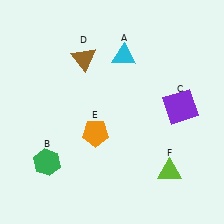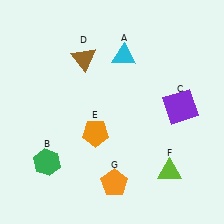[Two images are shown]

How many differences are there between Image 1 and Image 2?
There is 1 difference between the two images.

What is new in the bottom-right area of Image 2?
An orange pentagon (G) was added in the bottom-right area of Image 2.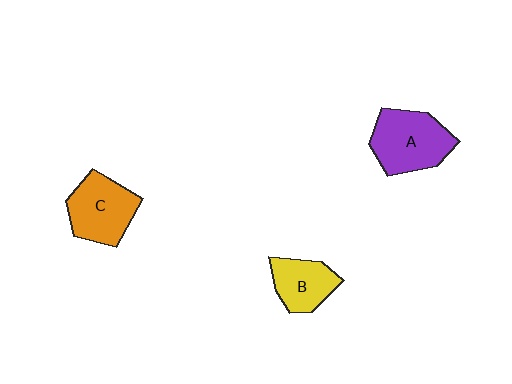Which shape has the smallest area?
Shape B (yellow).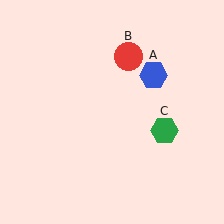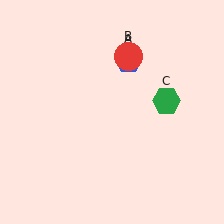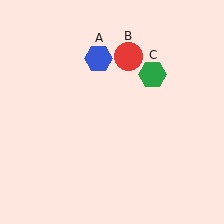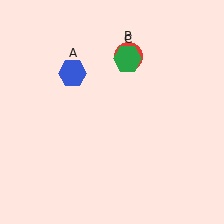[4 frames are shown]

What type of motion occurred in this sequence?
The blue hexagon (object A), green hexagon (object C) rotated counterclockwise around the center of the scene.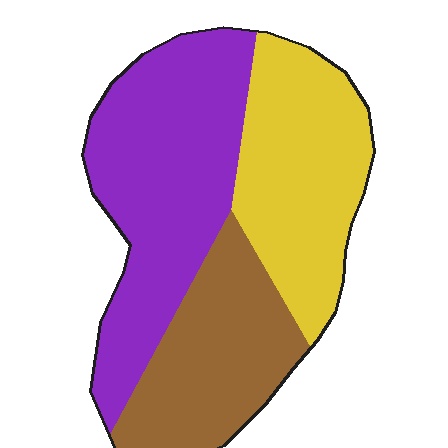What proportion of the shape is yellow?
Yellow takes up about one third (1/3) of the shape.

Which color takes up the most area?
Purple, at roughly 40%.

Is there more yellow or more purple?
Purple.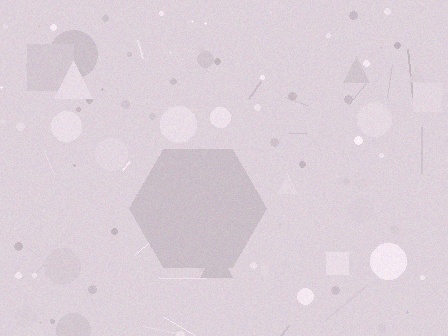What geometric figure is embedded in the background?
A hexagon is embedded in the background.